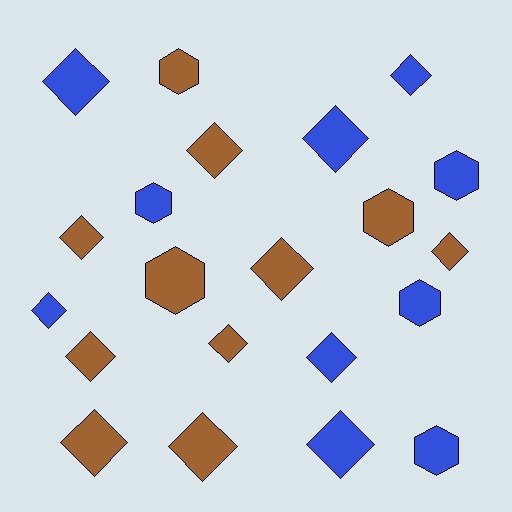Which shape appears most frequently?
Diamond, with 14 objects.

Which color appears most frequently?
Brown, with 11 objects.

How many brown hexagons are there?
There are 3 brown hexagons.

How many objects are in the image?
There are 21 objects.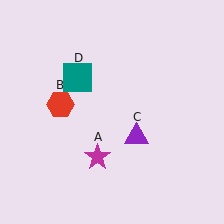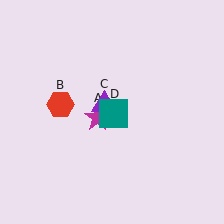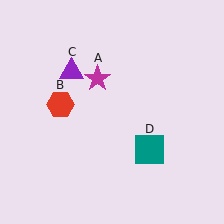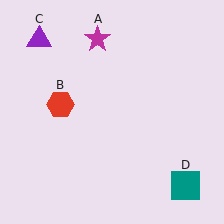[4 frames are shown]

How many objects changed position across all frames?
3 objects changed position: magenta star (object A), purple triangle (object C), teal square (object D).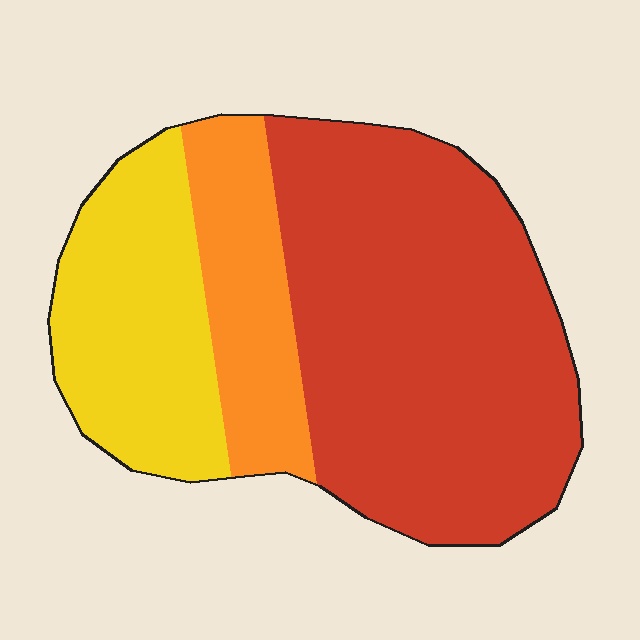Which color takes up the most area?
Red, at roughly 55%.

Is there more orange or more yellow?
Yellow.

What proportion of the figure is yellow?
Yellow covers around 25% of the figure.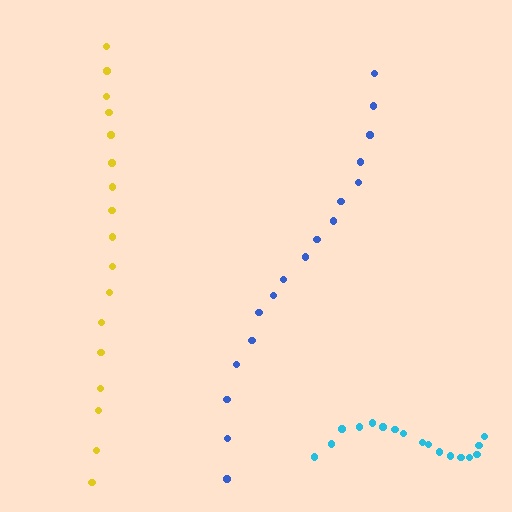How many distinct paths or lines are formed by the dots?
There are 3 distinct paths.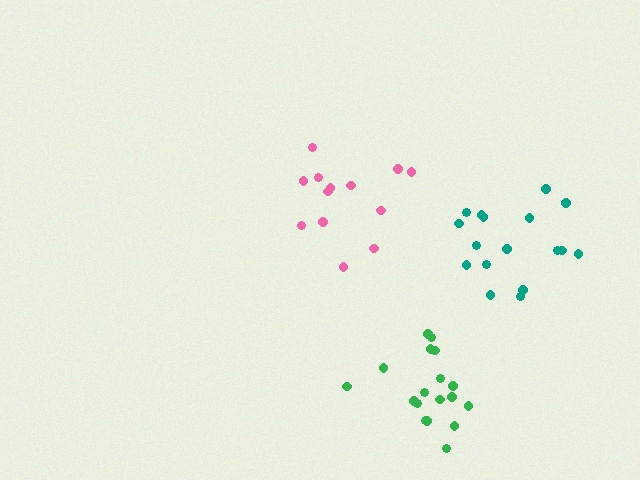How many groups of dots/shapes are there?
There are 3 groups.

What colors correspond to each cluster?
The clusters are colored: pink, green, teal.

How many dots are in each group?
Group 1: 13 dots, Group 2: 18 dots, Group 3: 17 dots (48 total).